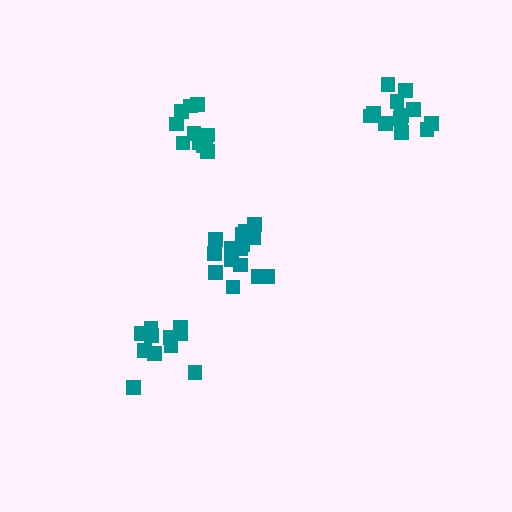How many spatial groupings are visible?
There are 4 spatial groupings.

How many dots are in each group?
Group 1: 17 dots, Group 2: 12 dots, Group 3: 12 dots, Group 4: 11 dots (52 total).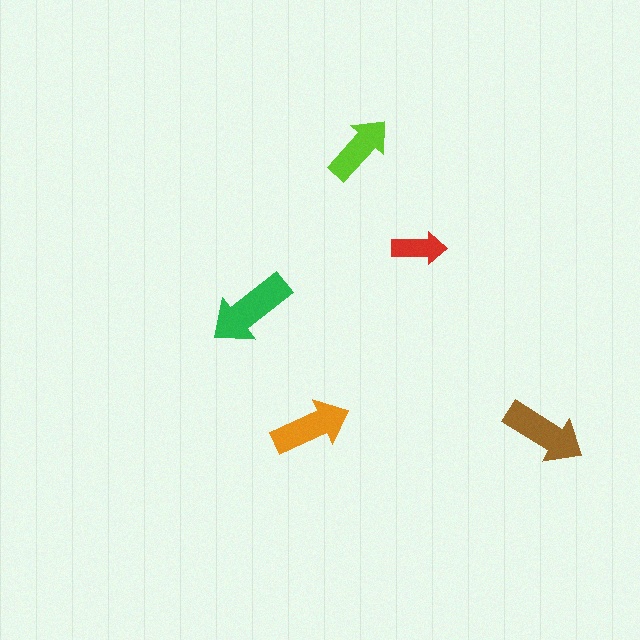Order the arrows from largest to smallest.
the green one, the brown one, the orange one, the lime one, the red one.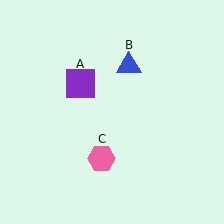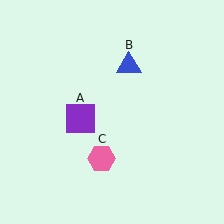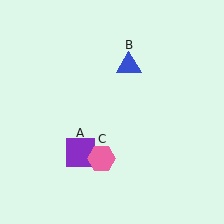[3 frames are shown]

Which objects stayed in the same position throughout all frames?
Blue triangle (object B) and pink hexagon (object C) remained stationary.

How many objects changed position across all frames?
1 object changed position: purple square (object A).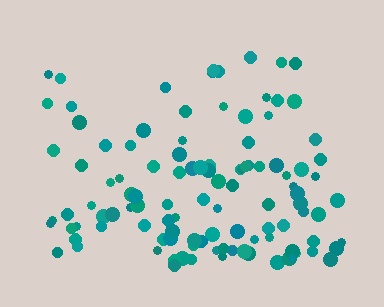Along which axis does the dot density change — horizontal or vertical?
Vertical.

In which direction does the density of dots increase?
From top to bottom, with the bottom side densest.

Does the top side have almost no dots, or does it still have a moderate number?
Still a moderate number, just noticeably fewer than the bottom.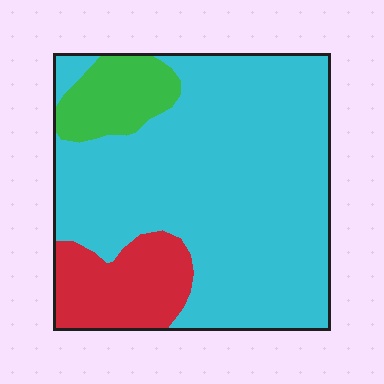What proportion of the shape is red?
Red takes up about one sixth (1/6) of the shape.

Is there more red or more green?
Red.